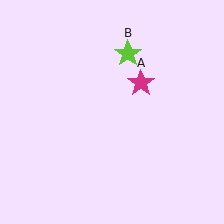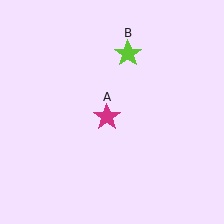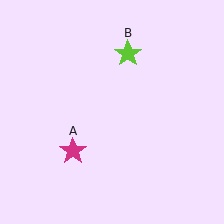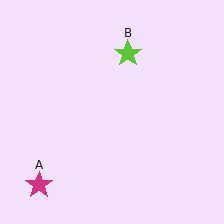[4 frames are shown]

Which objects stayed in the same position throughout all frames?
Lime star (object B) remained stationary.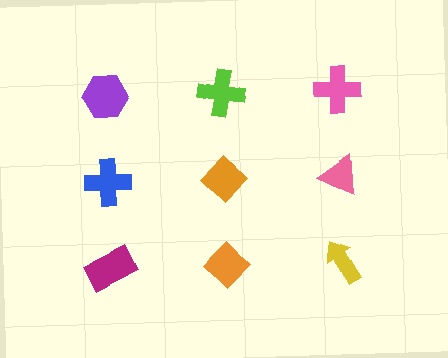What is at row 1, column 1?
A purple hexagon.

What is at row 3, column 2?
An orange diamond.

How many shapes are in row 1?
3 shapes.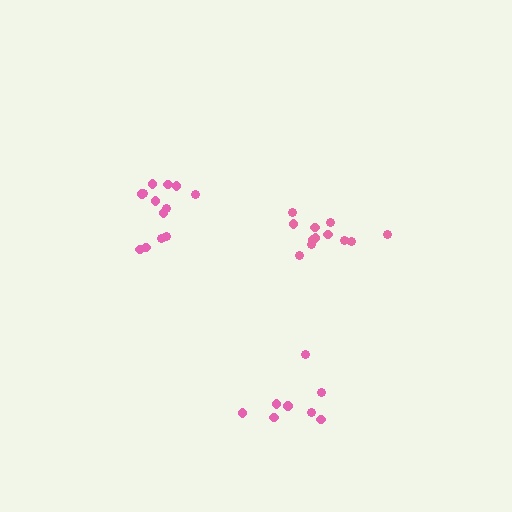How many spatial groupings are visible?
There are 3 spatial groupings.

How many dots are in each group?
Group 1: 12 dots, Group 2: 13 dots, Group 3: 8 dots (33 total).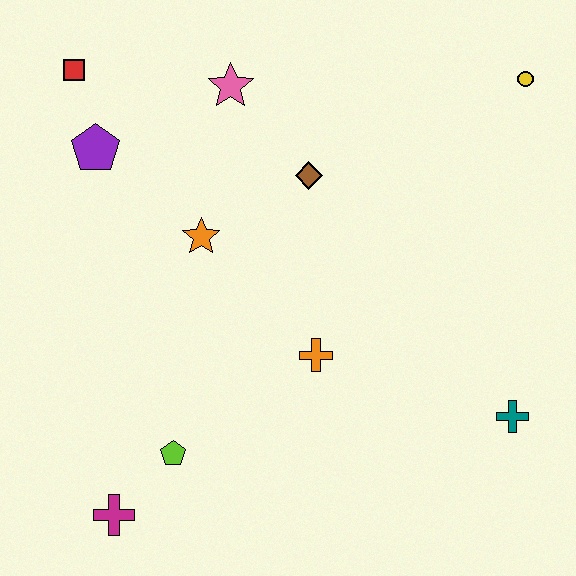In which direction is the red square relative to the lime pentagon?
The red square is above the lime pentagon.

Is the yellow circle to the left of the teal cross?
No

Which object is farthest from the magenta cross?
The yellow circle is farthest from the magenta cross.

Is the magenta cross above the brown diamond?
No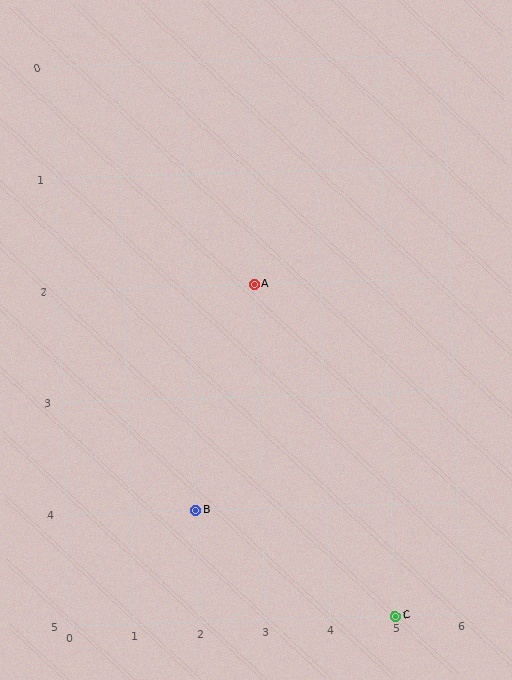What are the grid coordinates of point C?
Point C is at grid coordinates (5, 5).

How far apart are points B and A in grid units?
Points B and A are 1 column and 2 rows apart (about 2.2 grid units diagonally).